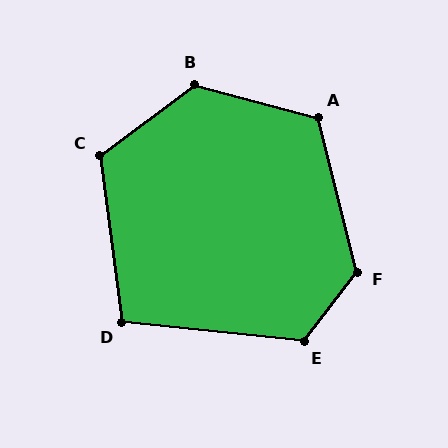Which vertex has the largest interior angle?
B, at approximately 129 degrees.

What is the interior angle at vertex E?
Approximately 122 degrees (obtuse).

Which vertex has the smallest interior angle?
D, at approximately 103 degrees.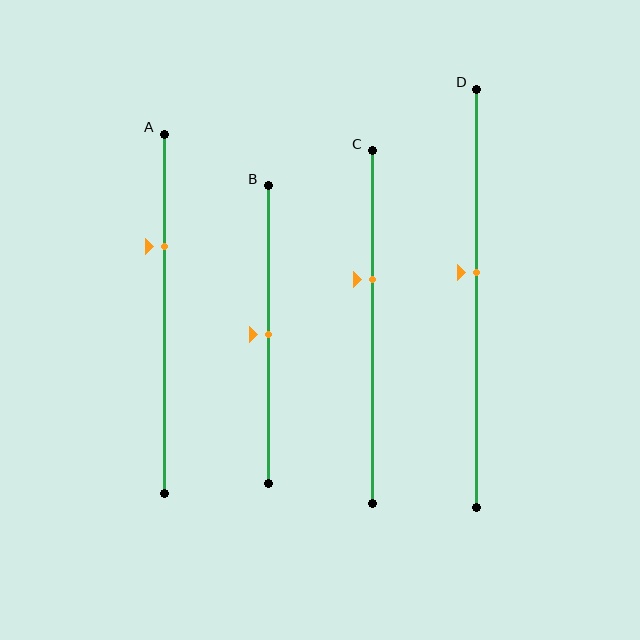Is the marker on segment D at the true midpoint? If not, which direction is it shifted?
No, the marker on segment D is shifted upward by about 6% of the segment length.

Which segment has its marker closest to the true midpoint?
Segment B has its marker closest to the true midpoint.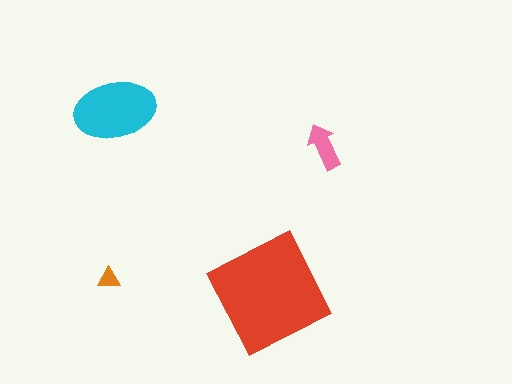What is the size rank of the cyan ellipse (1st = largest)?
2nd.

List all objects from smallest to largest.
The orange triangle, the pink arrow, the cyan ellipse, the red square.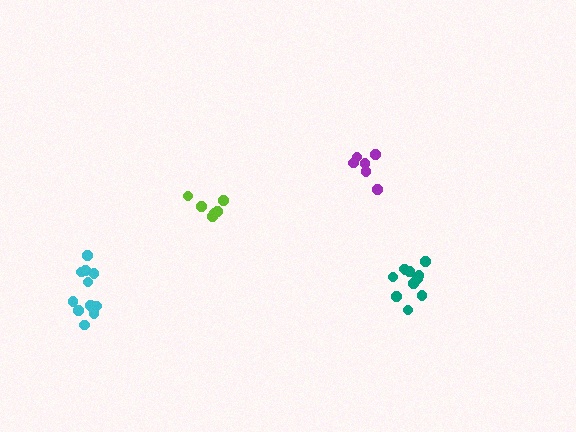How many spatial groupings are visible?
There are 4 spatial groupings.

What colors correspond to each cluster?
The clusters are colored: cyan, lime, teal, purple.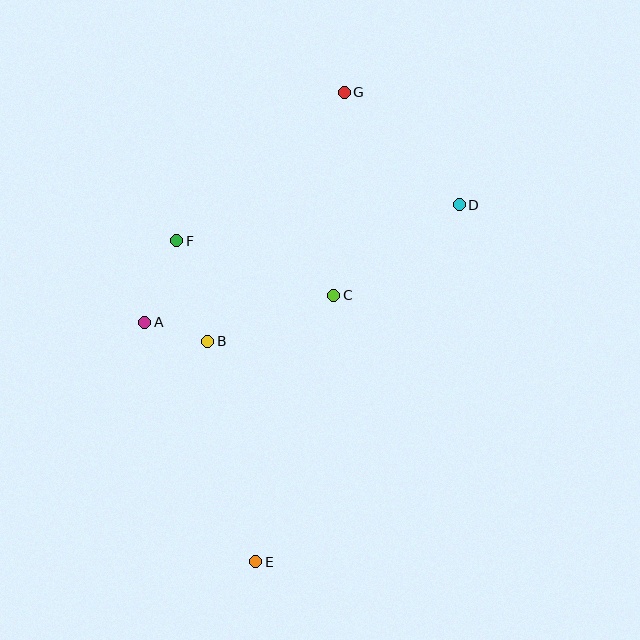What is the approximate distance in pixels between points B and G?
The distance between B and G is approximately 284 pixels.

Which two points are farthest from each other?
Points E and G are farthest from each other.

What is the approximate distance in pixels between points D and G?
The distance between D and G is approximately 161 pixels.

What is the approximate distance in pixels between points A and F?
The distance between A and F is approximately 87 pixels.